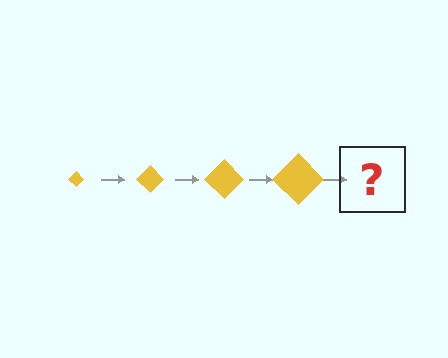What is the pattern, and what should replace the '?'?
The pattern is that the diamond gets progressively larger each step. The '?' should be a yellow diamond, larger than the previous one.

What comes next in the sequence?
The next element should be a yellow diamond, larger than the previous one.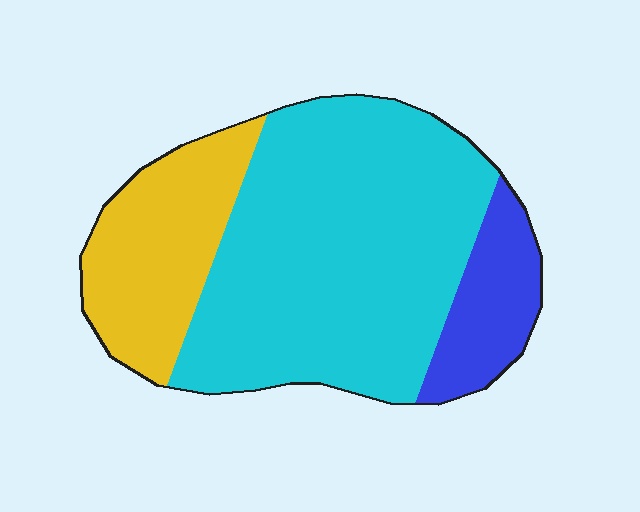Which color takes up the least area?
Blue, at roughly 15%.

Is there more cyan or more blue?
Cyan.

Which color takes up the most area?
Cyan, at roughly 65%.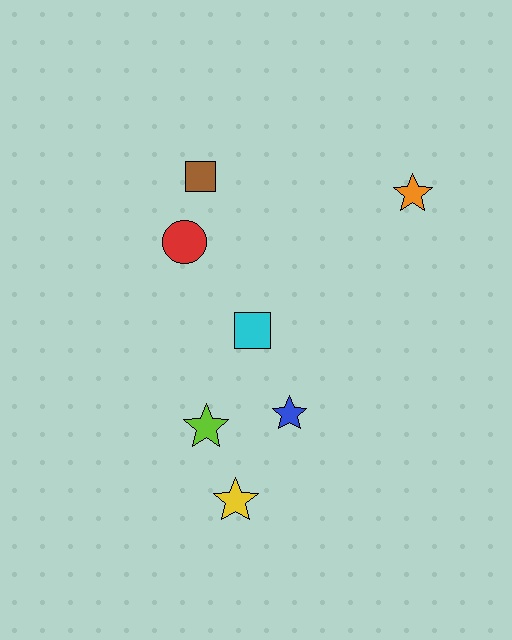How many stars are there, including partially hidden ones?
There are 4 stars.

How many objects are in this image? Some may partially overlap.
There are 7 objects.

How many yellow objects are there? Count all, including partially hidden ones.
There is 1 yellow object.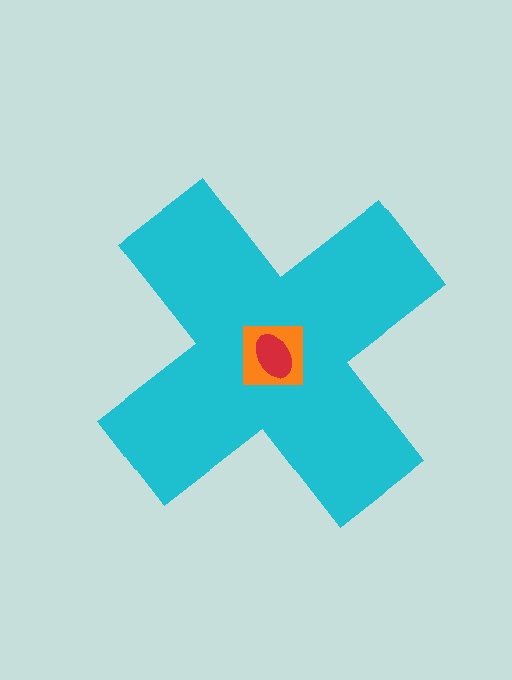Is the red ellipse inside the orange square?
Yes.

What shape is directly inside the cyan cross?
The orange square.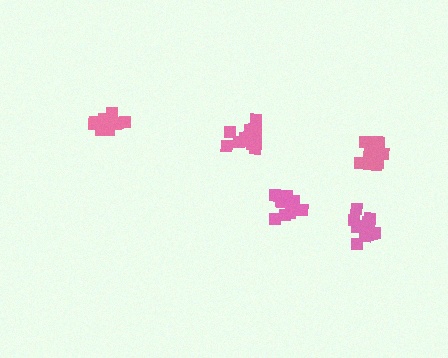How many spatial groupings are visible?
There are 5 spatial groupings.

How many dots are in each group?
Group 1: 15 dots, Group 2: 15 dots, Group 3: 15 dots, Group 4: 14 dots, Group 5: 10 dots (69 total).